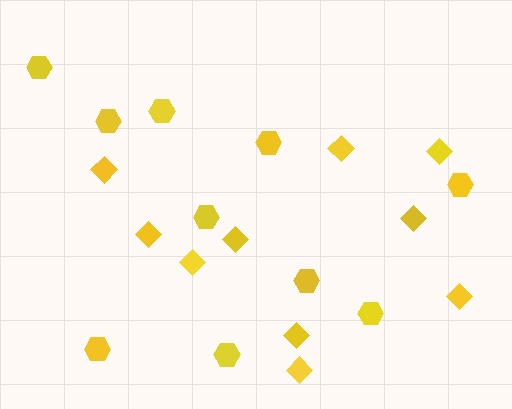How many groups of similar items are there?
There are 2 groups: one group of hexagons (10) and one group of diamonds (10).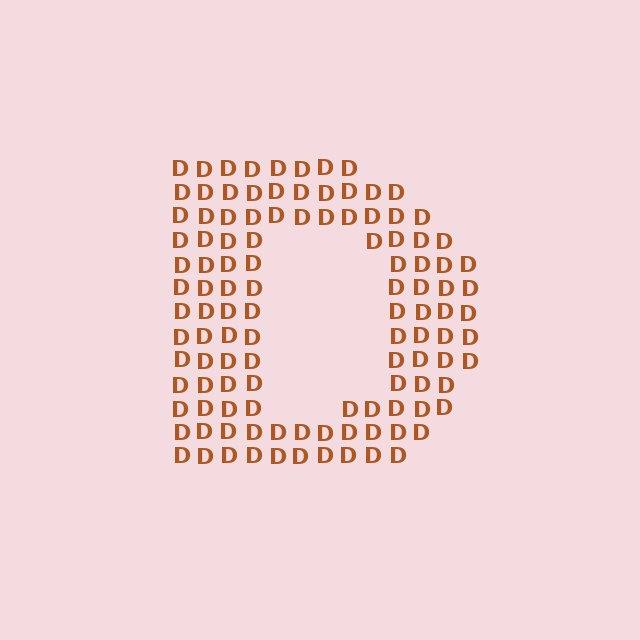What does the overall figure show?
The overall figure shows the letter D.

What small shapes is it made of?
It is made of small letter D's.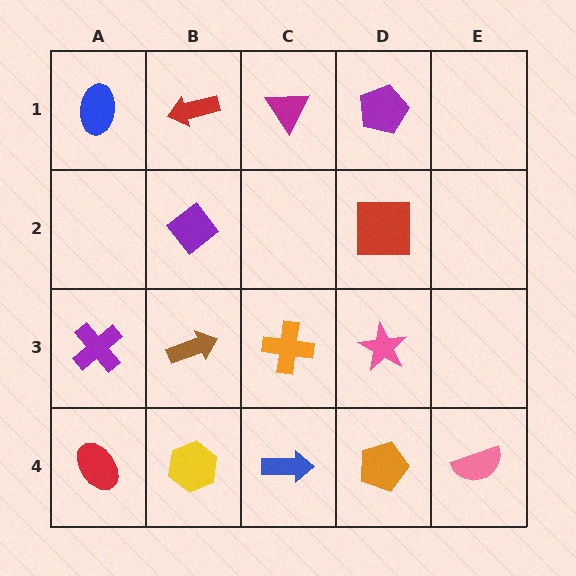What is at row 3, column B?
A brown arrow.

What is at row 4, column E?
A pink semicircle.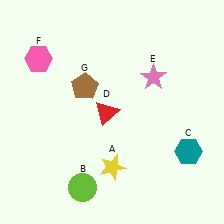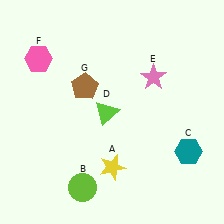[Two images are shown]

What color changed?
The triangle (D) changed from red in Image 1 to lime in Image 2.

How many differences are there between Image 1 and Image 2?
There is 1 difference between the two images.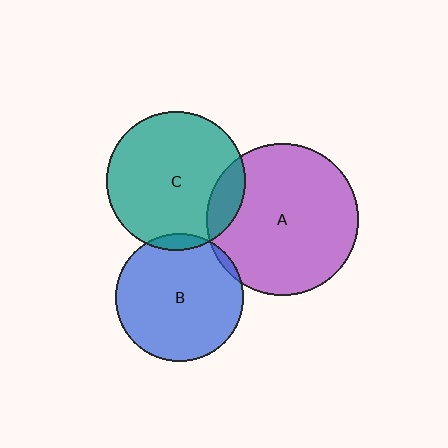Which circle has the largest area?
Circle A (purple).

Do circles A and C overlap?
Yes.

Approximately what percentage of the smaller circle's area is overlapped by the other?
Approximately 15%.